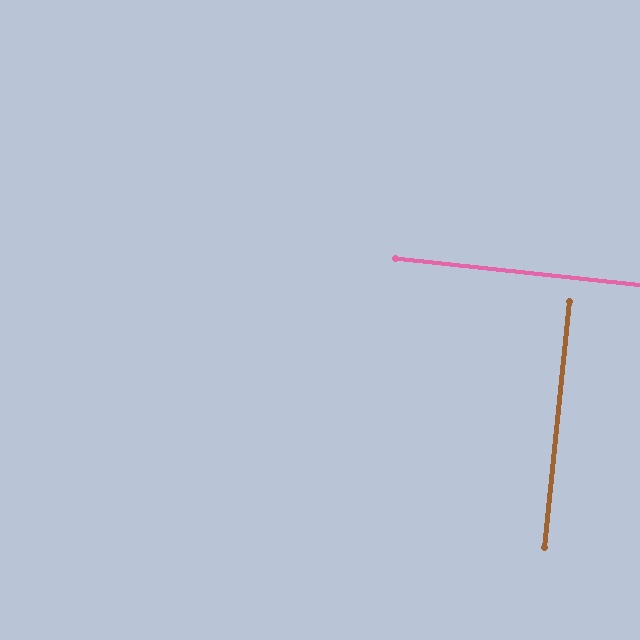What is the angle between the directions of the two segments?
Approximately 90 degrees.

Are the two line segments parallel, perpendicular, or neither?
Perpendicular — they meet at approximately 90°.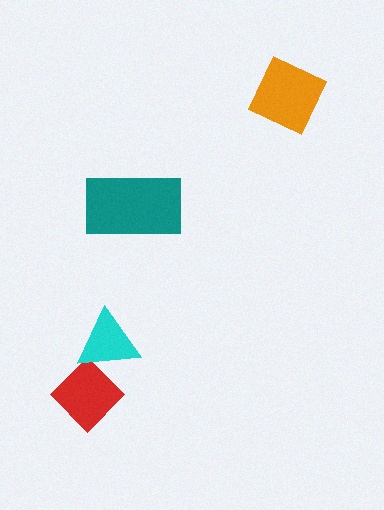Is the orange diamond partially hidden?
No, no other shape covers it.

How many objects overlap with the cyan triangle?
1 object overlaps with the cyan triangle.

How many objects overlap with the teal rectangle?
0 objects overlap with the teal rectangle.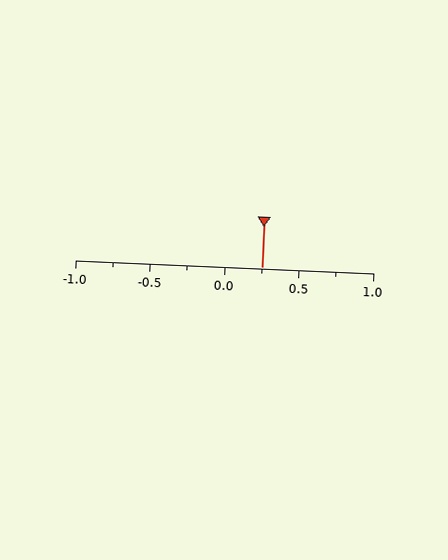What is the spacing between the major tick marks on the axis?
The major ticks are spaced 0.5 apart.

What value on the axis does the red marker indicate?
The marker indicates approximately 0.25.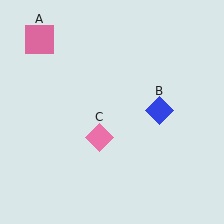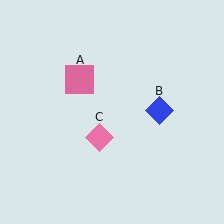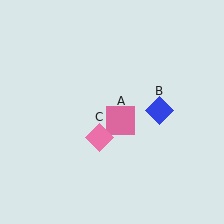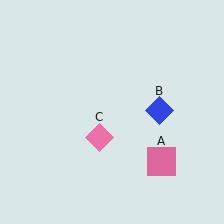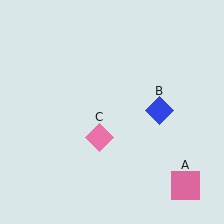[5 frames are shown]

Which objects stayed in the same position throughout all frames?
Blue diamond (object B) and pink diamond (object C) remained stationary.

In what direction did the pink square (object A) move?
The pink square (object A) moved down and to the right.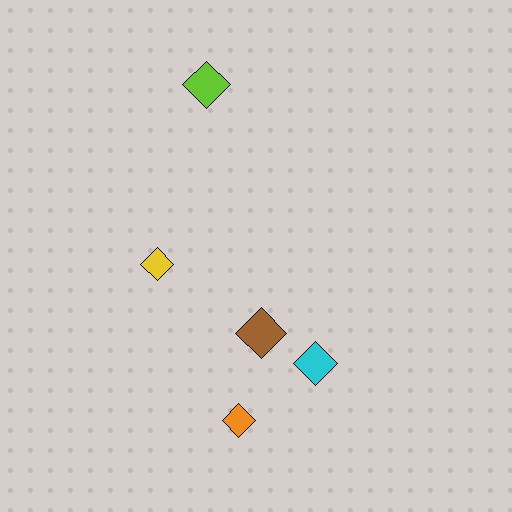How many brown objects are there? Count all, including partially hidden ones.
There is 1 brown object.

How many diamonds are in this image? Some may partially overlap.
There are 5 diamonds.